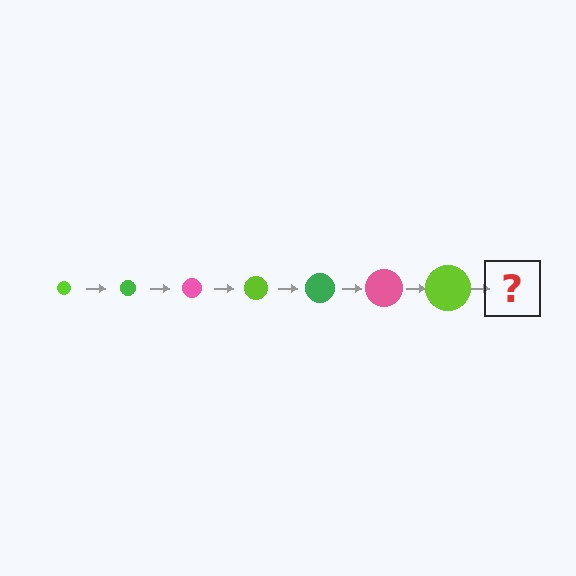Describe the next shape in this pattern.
It should be a green circle, larger than the previous one.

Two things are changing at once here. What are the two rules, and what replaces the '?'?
The two rules are that the circle grows larger each step and the color cycles through lime, green, and pink. The '?' should be a green circle, larger than the previous one.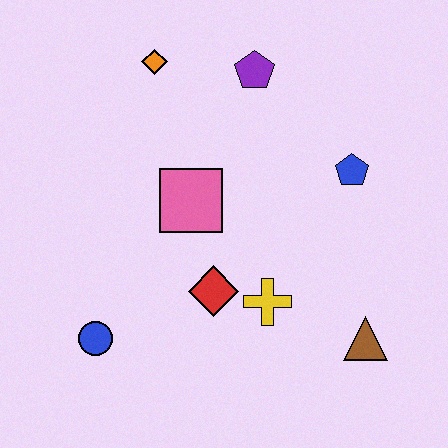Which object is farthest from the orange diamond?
The brown triangle is farthest from the orange diamond.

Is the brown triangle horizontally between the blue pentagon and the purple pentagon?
No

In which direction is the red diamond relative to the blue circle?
The red diamond is to the right of the blue circle.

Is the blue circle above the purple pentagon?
No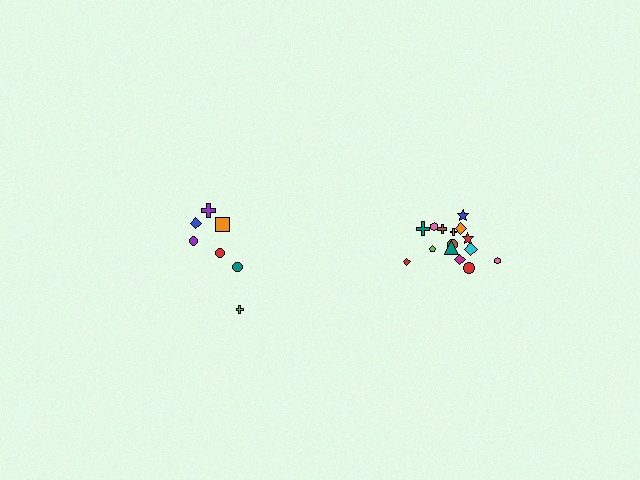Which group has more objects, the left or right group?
The right group.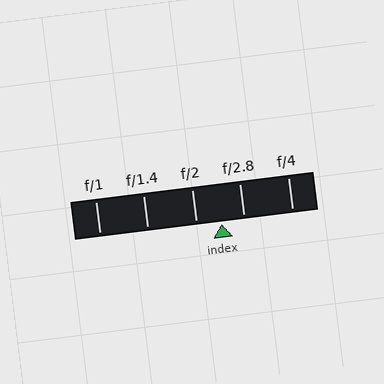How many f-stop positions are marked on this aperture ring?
There are 5 f-stop positions marked.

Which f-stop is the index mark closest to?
The index mark is closest to f/2.8.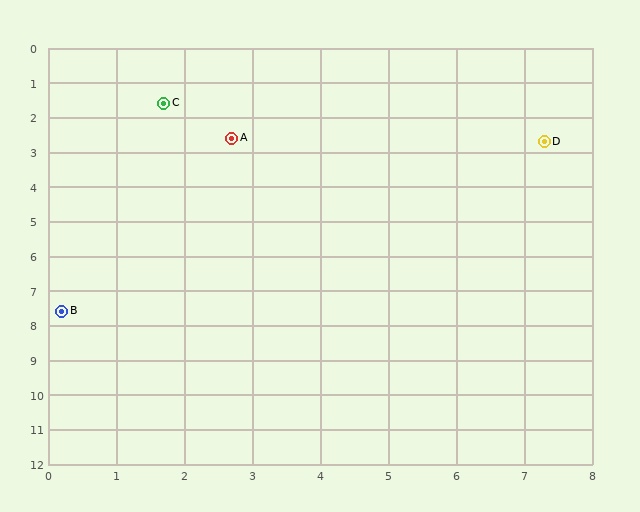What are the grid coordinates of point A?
Point A is at approximately (2.7, 2.6).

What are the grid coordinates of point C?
Point C is at approximately (1.7, 1.6).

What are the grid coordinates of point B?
Point B is at approximately (0.2, 7.6).